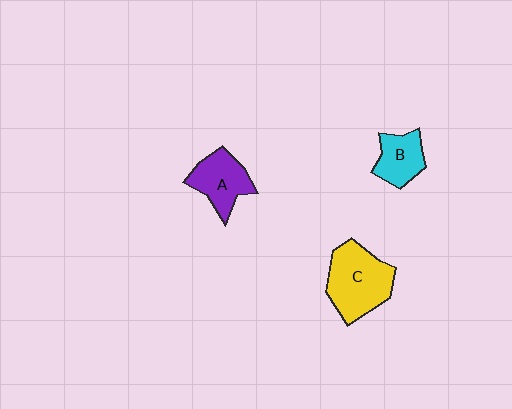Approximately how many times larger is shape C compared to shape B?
Approximately 1.8 times.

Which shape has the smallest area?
Shape B (cyan).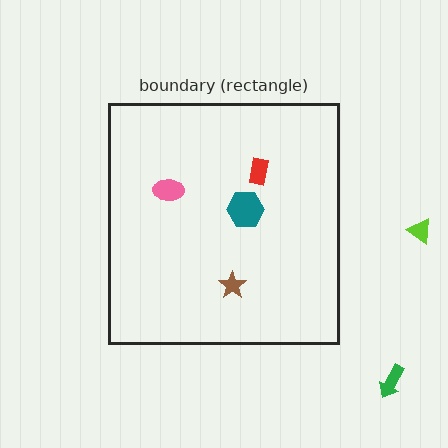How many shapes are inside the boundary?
4 inside, 2 outside.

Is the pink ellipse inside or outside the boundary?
Inside.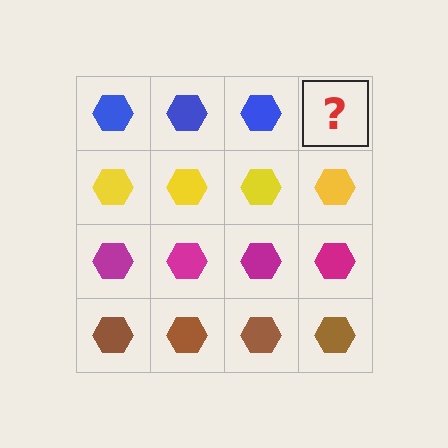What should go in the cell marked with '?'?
The missing cell should contain a blue hexagon.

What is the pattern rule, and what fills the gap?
The rule is that each row has a consistent color. The gap should be filled with a blue hexagon.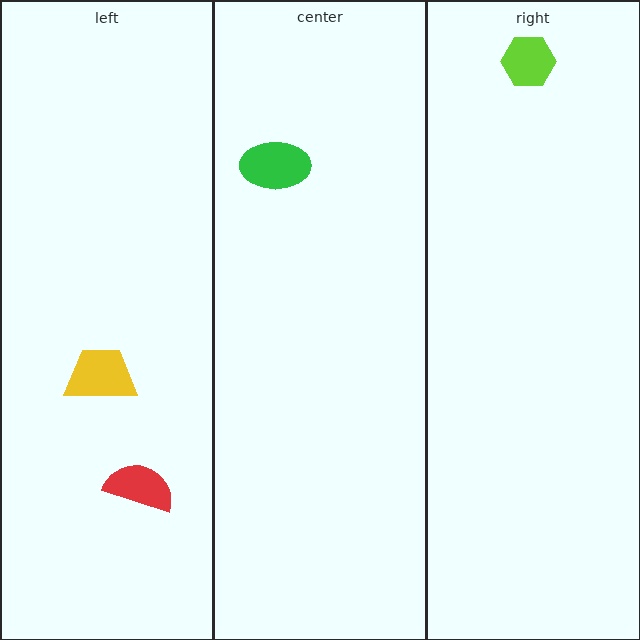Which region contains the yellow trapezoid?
The left region.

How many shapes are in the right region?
1.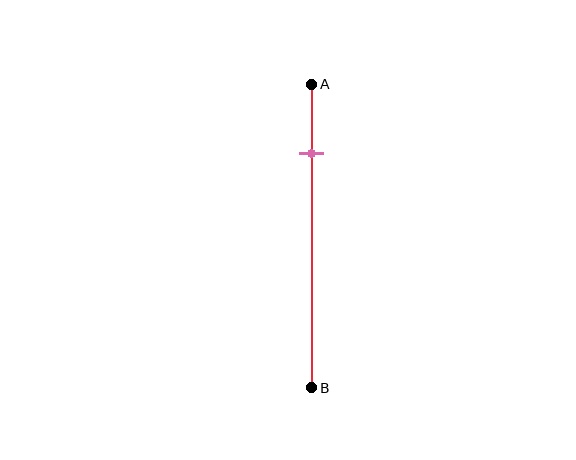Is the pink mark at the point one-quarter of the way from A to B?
Yes, the mark is approximately at the one-quarter point.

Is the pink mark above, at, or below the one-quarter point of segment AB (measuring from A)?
The pink mark is approximately at the one-quarter point of segment AB.